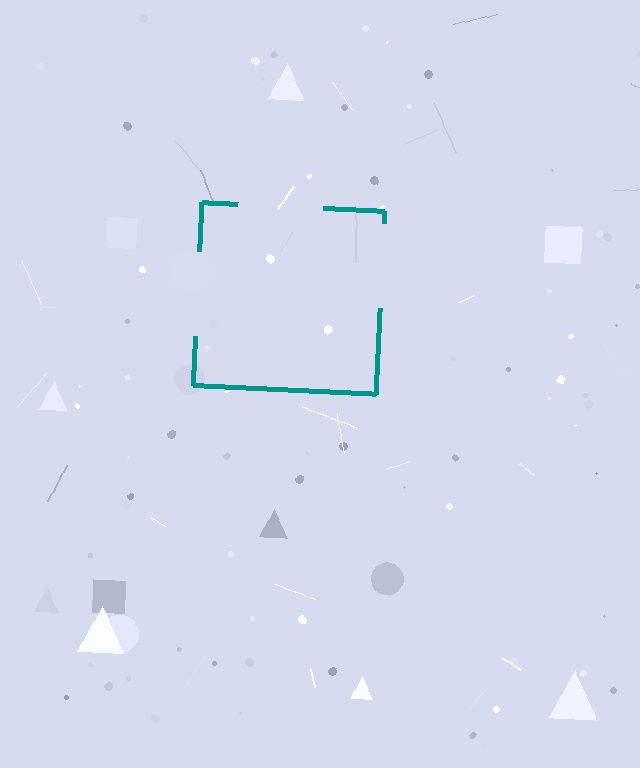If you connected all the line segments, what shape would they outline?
They would outline a square.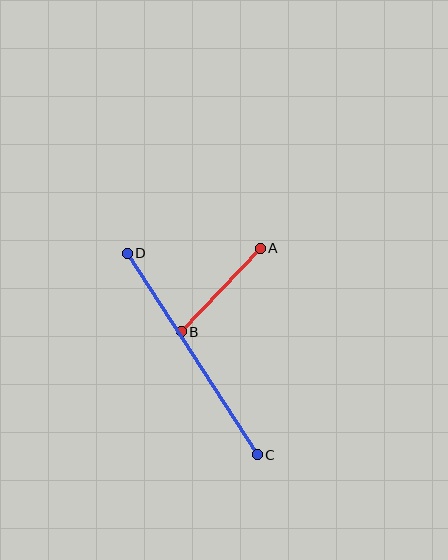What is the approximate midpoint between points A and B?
The midpoint is at approximately (221, 290) pixels.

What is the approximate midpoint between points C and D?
The midpoint is at approximately (192, 354) pixels.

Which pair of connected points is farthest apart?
Points C and D are farthest apart.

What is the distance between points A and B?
The distance is approximately 115 pixels.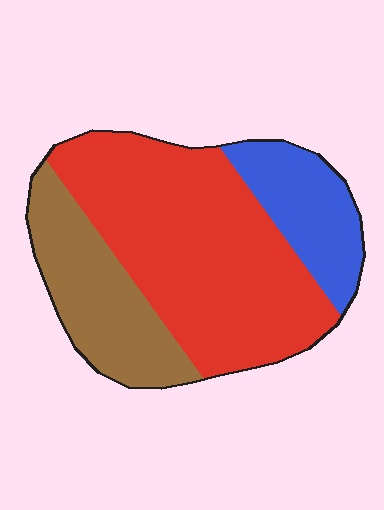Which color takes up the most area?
Red, at roughly 55%.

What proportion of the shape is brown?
Brown takes up between a sixth and a third of the shape.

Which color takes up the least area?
Blue, at roughly 20%.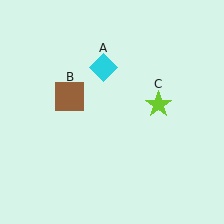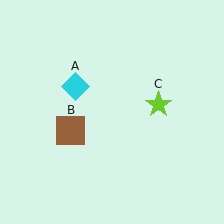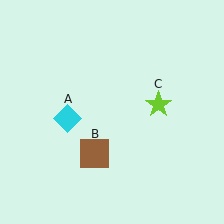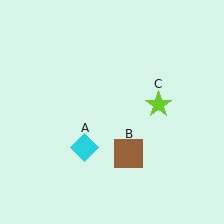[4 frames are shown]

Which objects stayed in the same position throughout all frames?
Lime star (object C) remained stationary.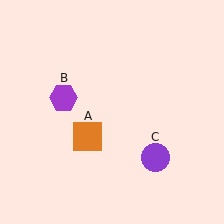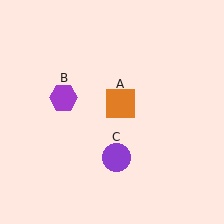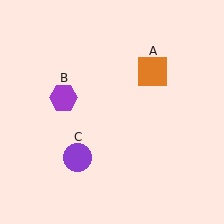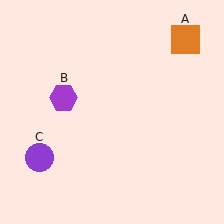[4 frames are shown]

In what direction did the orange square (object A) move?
The orange square (object A) moved up and to the right.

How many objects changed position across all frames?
2 objects changed position: orange square (object A), purple circle (object C).